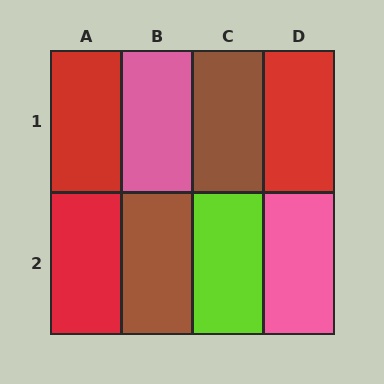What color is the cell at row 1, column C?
Brown.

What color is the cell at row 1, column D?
Red.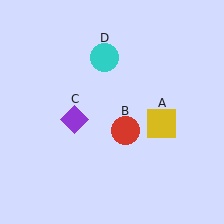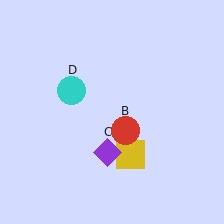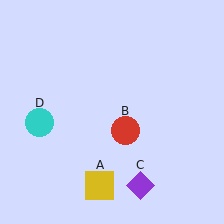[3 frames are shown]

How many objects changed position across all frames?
3 objects changed position: yellow square (object A), purple diamond (object C), cyan circle (object D).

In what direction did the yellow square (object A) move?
The yellow square (object A) moved down and to the left.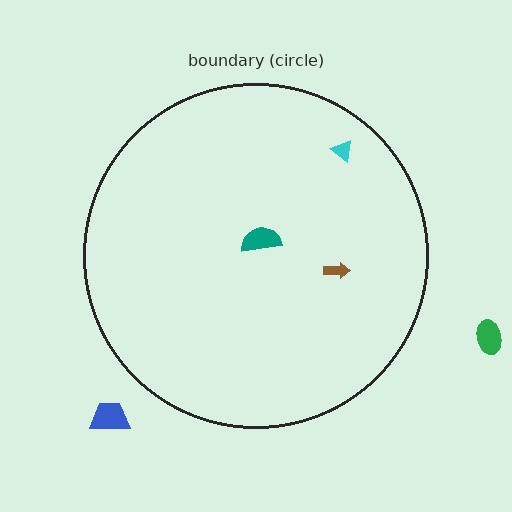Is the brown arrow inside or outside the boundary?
Inside.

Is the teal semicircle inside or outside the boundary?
Inside.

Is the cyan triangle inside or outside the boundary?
Inside.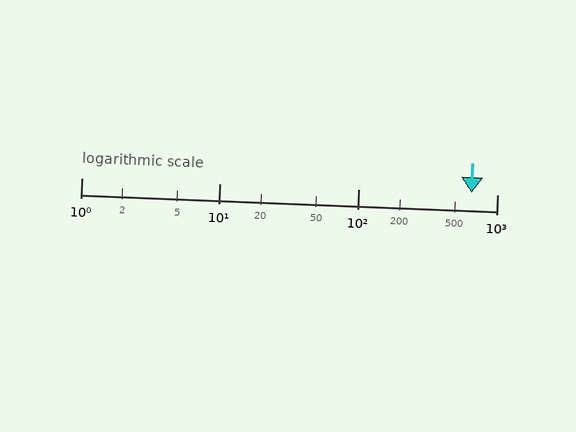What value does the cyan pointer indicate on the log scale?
The pointer indicates approximately 650.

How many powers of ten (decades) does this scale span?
The scale spans 3 decades, from 1 to 1000.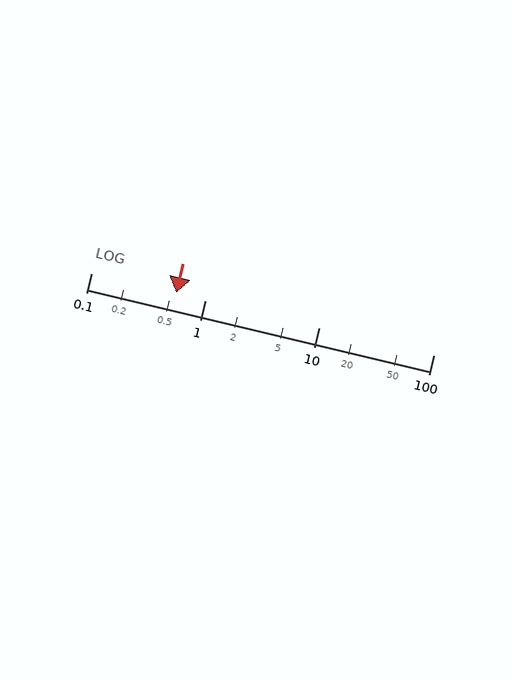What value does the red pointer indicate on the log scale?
The pointer indicates approximately 0.56.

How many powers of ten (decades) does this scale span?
The scale spans 3 decades, from 0.1 to 100.